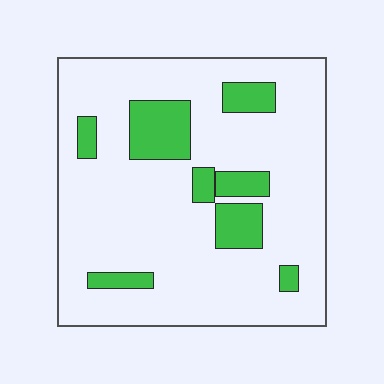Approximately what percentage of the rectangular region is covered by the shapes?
Approximately 15%.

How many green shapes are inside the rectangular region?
8.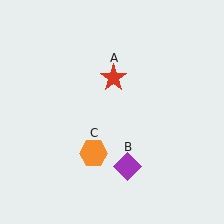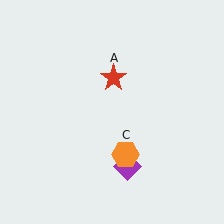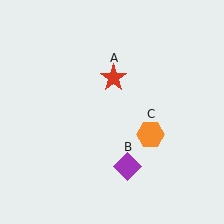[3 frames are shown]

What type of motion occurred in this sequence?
The orange hexagon (object C) rotated counterclockwise around the center of the scene.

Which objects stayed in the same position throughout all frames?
Red star (object A) and purple diamond (object B) remained stationary.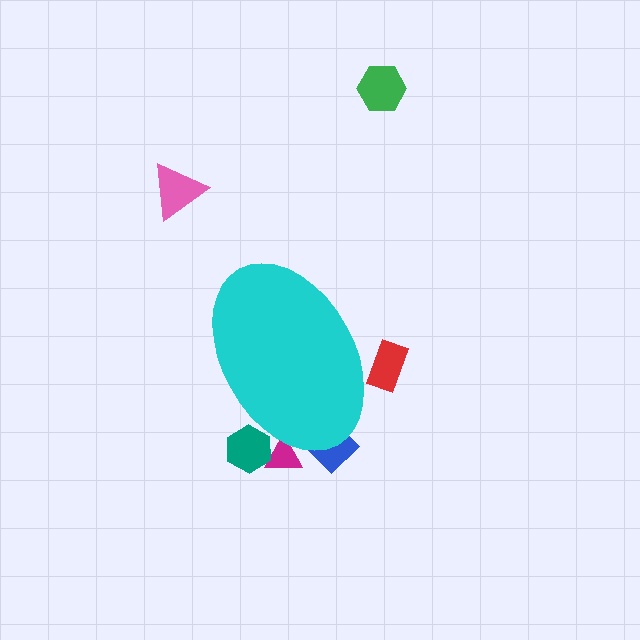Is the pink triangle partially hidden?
No, the pink triangle is fully visible.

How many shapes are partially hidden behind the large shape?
4 shapes are partially hidden.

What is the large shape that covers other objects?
A cyan ellipse.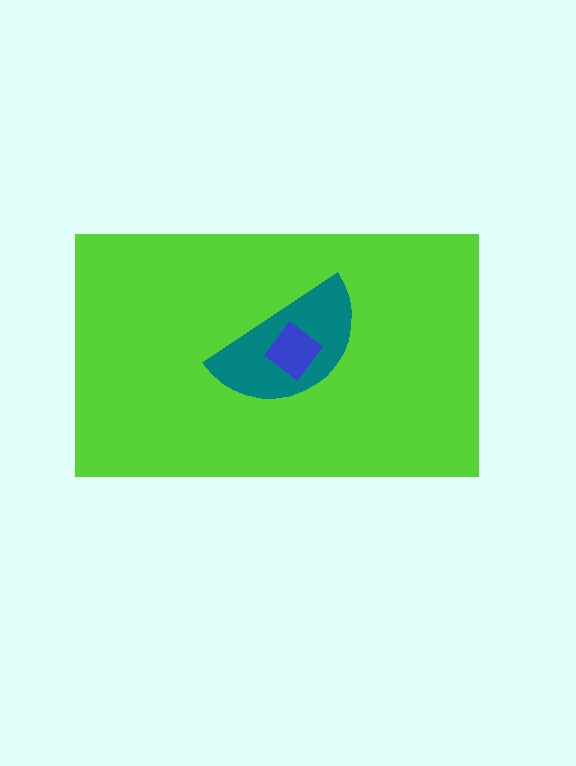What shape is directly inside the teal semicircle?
The blue diamond.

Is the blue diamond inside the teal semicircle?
Yes.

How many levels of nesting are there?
3.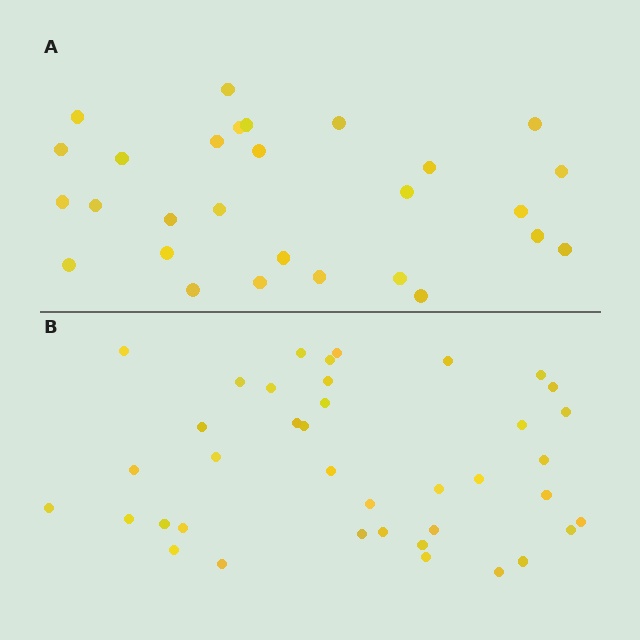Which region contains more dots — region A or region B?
Region B (the bottom region) has more dots.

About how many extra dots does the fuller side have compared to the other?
Region B has roughly 12 or so more dots than region A.